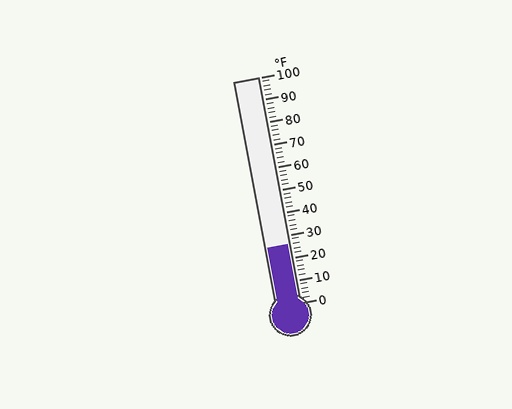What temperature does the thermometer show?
The thermometer shows approximately 26°F.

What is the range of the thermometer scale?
The thermometer scale ranges from 0°F to 100°F.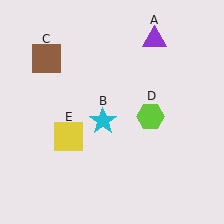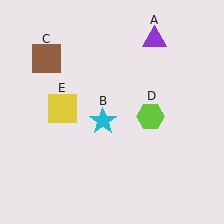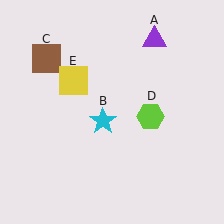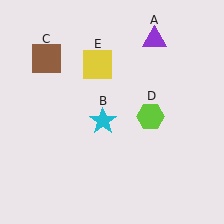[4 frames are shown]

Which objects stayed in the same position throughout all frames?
Purple triangle (object A) and cyan star (object B) and brown square (object C) and lime hexagon (object D) remained stationary.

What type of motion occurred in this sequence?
The yellow square (object E) rotated clockwise around the center of the scene.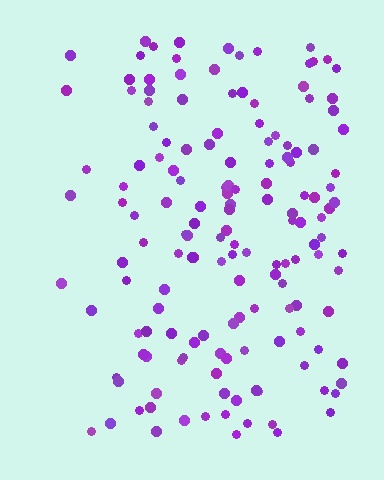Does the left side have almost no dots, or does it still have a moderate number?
Still a moderate number, just noticeably fewer than the right.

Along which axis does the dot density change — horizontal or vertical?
Horizontal.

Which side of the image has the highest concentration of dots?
The right.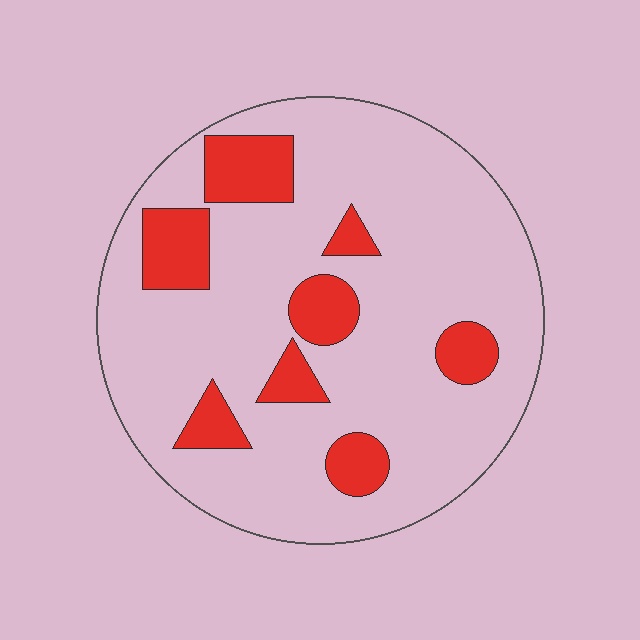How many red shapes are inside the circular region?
8.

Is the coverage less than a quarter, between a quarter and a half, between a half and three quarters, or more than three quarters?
Less than a quarter.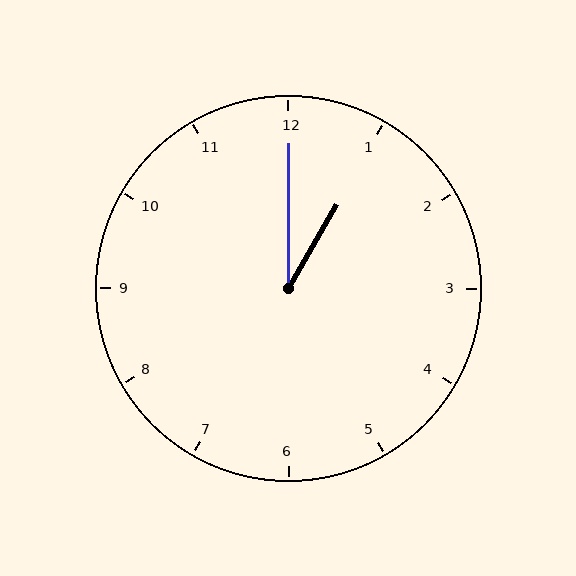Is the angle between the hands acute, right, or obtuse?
It is acute.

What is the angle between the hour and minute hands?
Approximately 30 degrees.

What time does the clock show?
1:00.